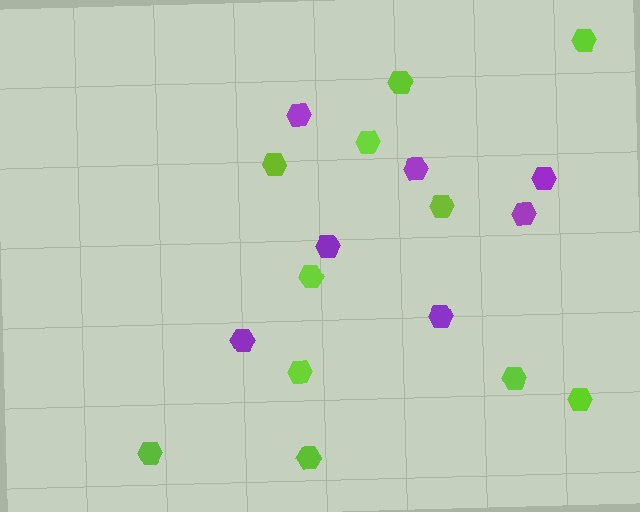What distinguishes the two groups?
There are 2 groups: one group of purple hexagons (7) and one group of lime hexagons (11).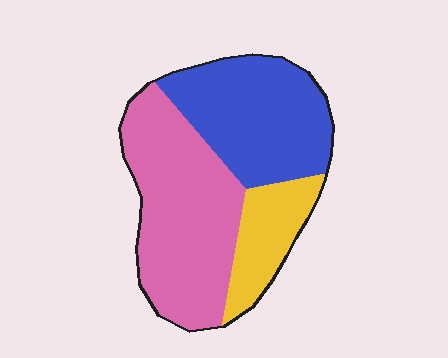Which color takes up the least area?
Yellow, at roughly 15%.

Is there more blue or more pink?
Pink.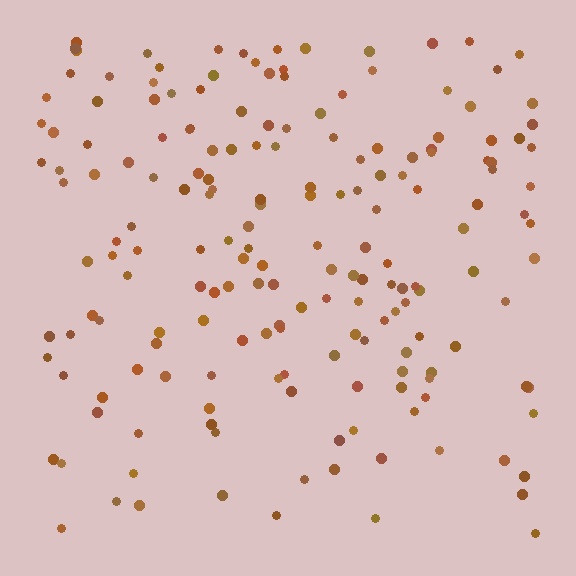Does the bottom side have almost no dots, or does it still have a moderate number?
Still a moderate number, just noticeably fewer than the top.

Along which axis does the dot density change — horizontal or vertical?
Vertical.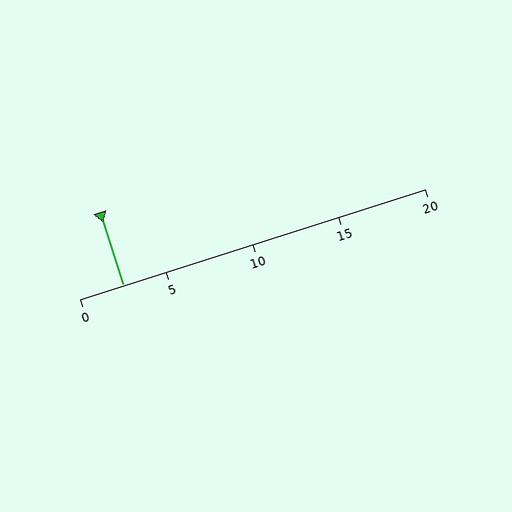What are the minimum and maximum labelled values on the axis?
The axis runs from 0 to 20.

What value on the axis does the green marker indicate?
The marker indicates approximately 2.5.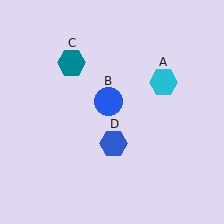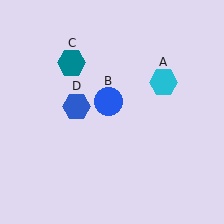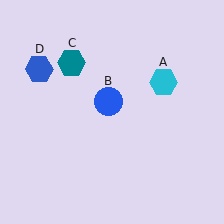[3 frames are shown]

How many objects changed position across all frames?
1 object changed position: blue hexagon (object D).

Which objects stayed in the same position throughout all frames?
Cyan hexagon (object A) and blue circle (object B) and teal hexagon (object C) remained stationary.